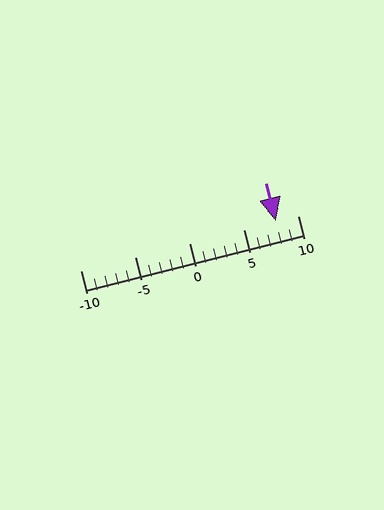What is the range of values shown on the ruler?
The ruler shows values from -10 to 10.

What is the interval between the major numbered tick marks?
The major tick marks are spaced 5 units apart.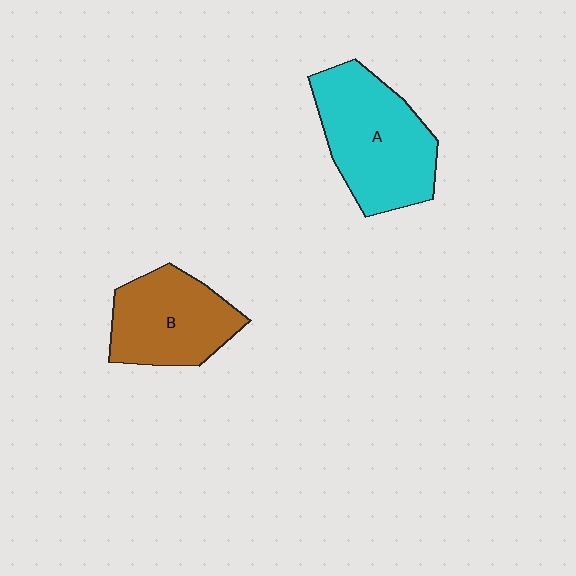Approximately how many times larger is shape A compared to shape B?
Approximately 1.3 times.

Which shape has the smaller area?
Shape B (brown).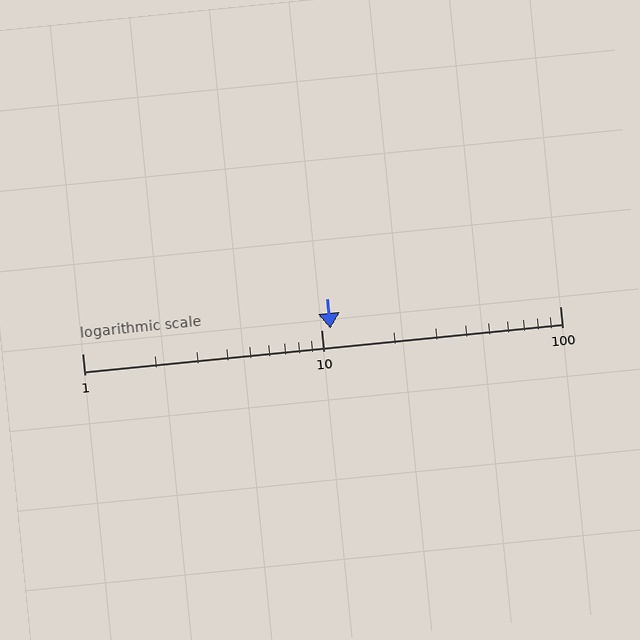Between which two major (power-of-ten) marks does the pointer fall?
The pointer is between 10 and 100.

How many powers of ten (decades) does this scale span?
The scale spans 2 decades, from 1 to 100.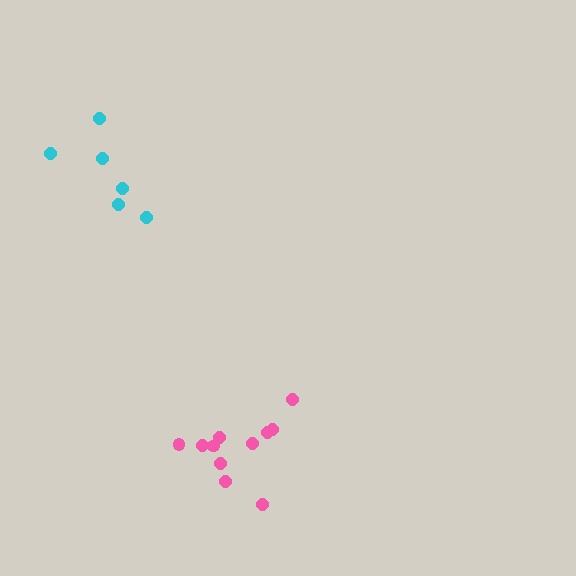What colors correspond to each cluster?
The clusters are colored: cyan, pink.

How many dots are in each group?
Group 1: 6 dots, Group 2: 11 dots (17 total).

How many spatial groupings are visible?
There are 2 spatial groupings.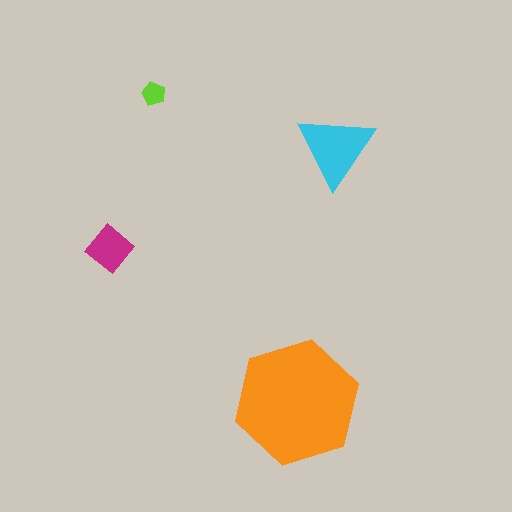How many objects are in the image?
There are 4 objects in the image.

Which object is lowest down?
The orange hexagon is bottommost.